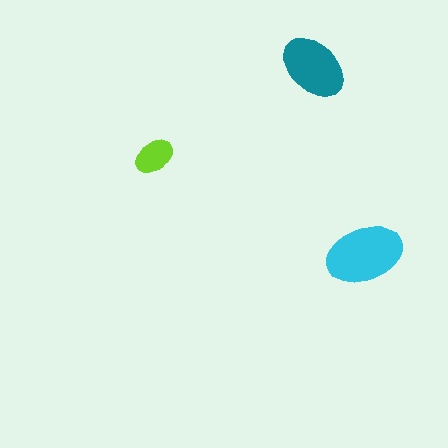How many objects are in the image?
There are 3 objects in the image.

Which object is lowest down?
The cyan ellipse is bottommost.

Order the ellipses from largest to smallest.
the cyan one, the teal one, the lime one.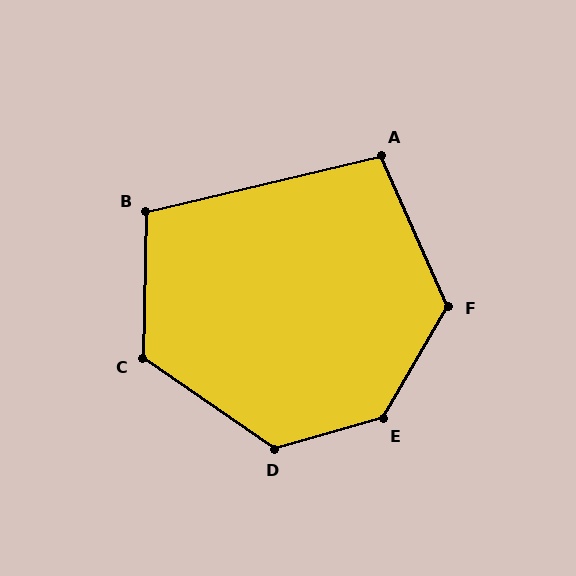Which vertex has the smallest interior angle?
A, at approximately 101 degrees.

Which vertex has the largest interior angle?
E, at approximately 136 degrees.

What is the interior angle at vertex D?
Approximately 130 degrees (obtuse).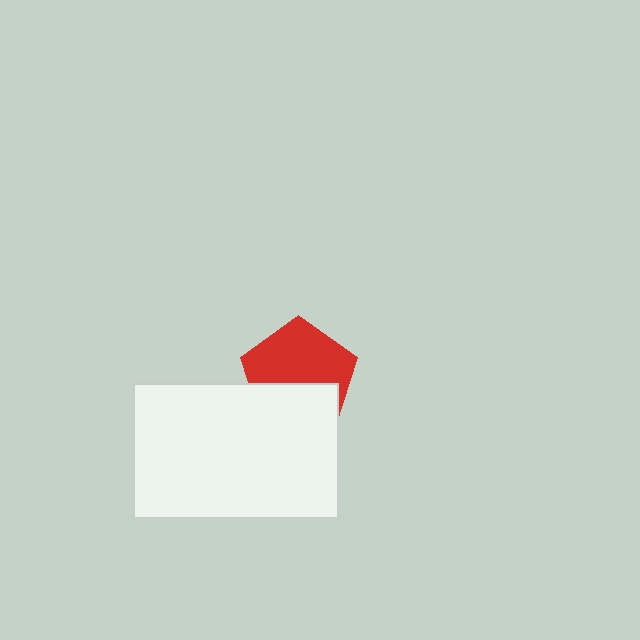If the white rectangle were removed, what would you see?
You would see the complete red pentagon.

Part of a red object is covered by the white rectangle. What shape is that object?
It is a pentagon.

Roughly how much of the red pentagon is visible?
About half of it is visible (roughly 60%).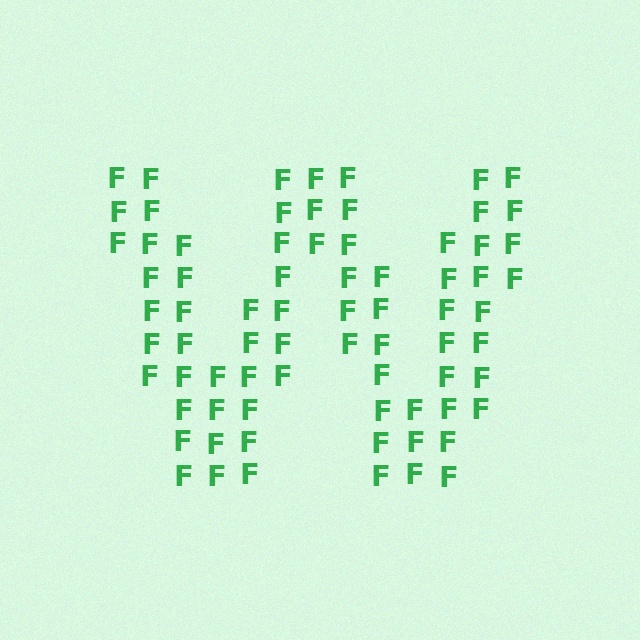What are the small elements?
The small elements are letter F's.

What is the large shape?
The large shape is the letter W.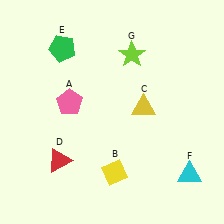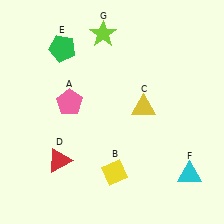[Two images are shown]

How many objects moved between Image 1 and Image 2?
1 object moved between the two images.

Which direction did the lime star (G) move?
The lime star (G) moved left.